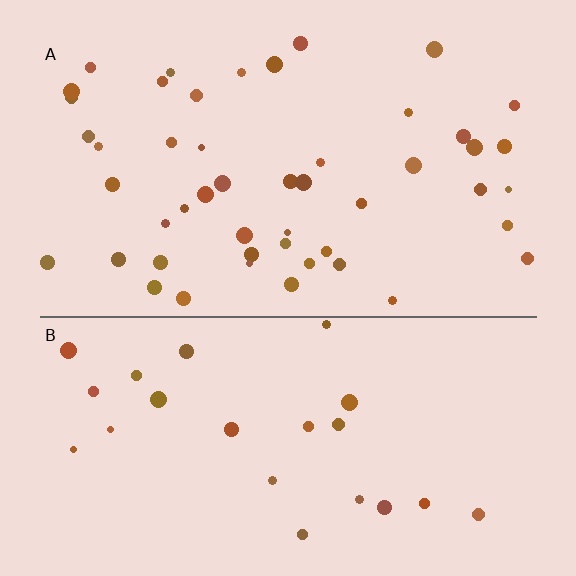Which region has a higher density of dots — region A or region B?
A (the top).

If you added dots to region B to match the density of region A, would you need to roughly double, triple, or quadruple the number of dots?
Approximately double.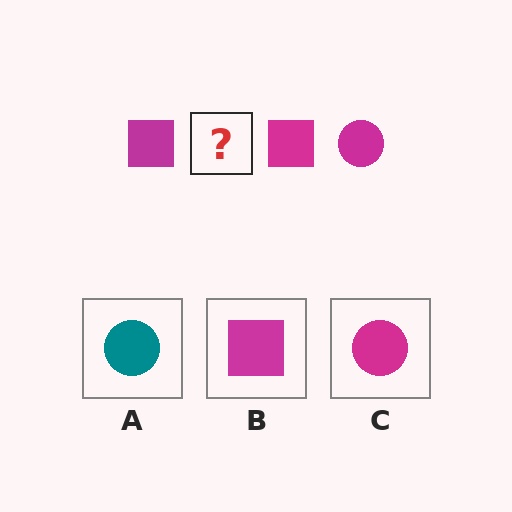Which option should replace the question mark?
Option C.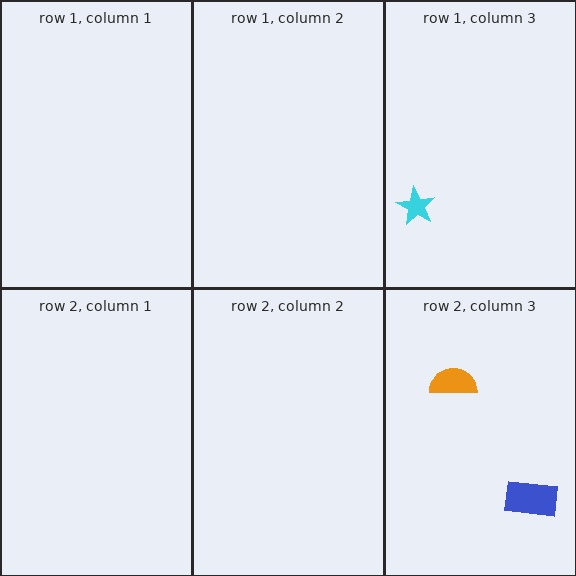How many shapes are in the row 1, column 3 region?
1.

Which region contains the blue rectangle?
The row 2, column 3 region.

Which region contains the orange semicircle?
The row 2, column 3 region.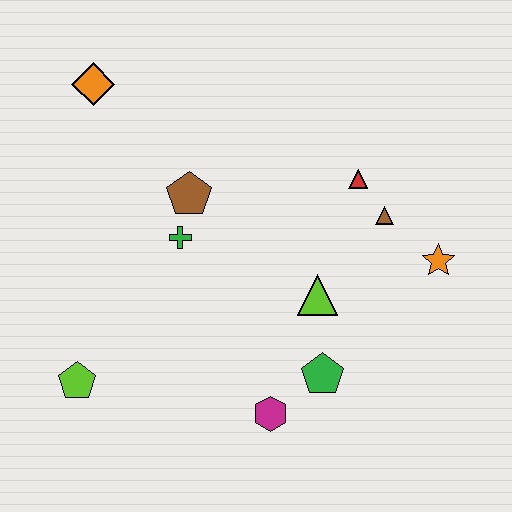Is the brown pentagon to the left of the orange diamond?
No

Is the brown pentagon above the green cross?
Yes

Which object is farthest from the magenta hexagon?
The orange diamond is farthest from the magenta hexagon.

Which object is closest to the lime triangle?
The green pentagon is closest to the lime triangle.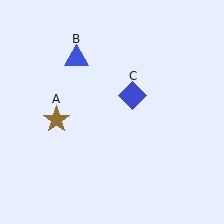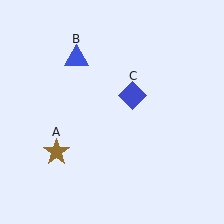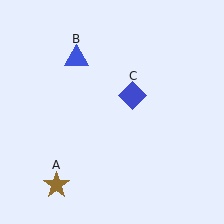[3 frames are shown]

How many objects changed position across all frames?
1 object changed position: brown star (object A).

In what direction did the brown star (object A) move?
The brown star (object A) moved down.